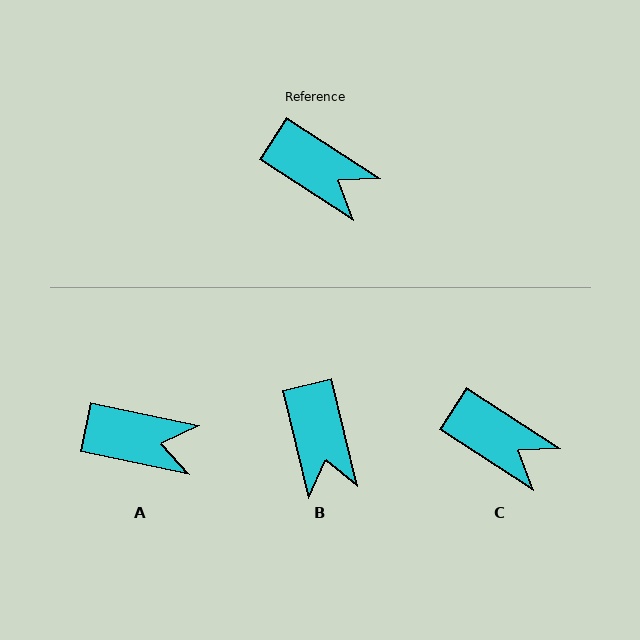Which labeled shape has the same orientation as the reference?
C.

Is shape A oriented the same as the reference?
No, it is off by about 21 degrees.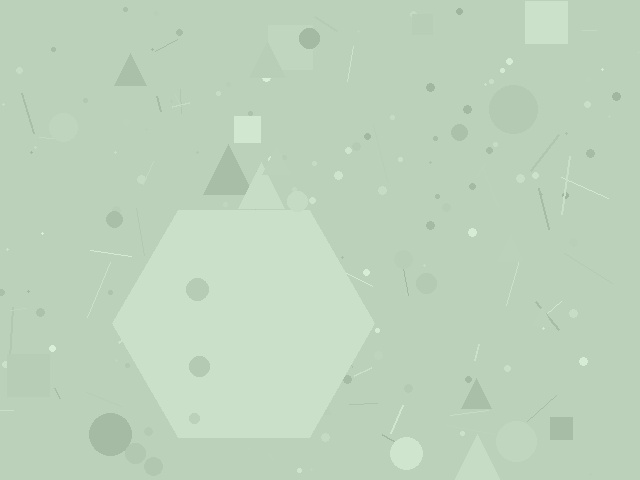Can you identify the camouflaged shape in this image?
The camouflaged shape is a hexagon.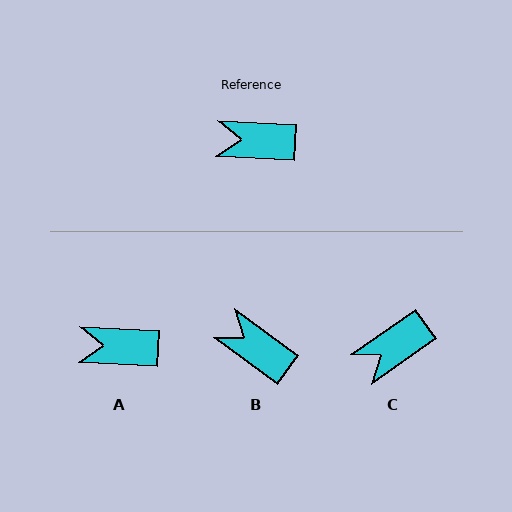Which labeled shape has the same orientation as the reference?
A.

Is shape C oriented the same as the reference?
No, it is off by about 38 degrees.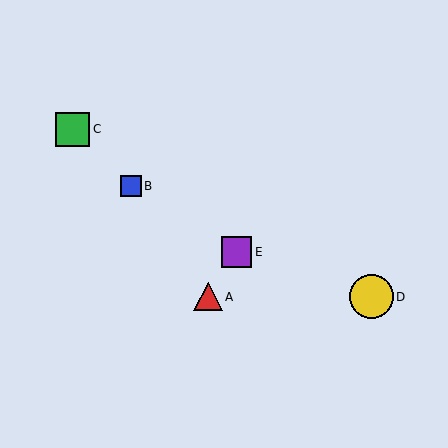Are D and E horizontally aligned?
No, D is at y≈297 and E is at y≈252.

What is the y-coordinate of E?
Object E is at y≈252.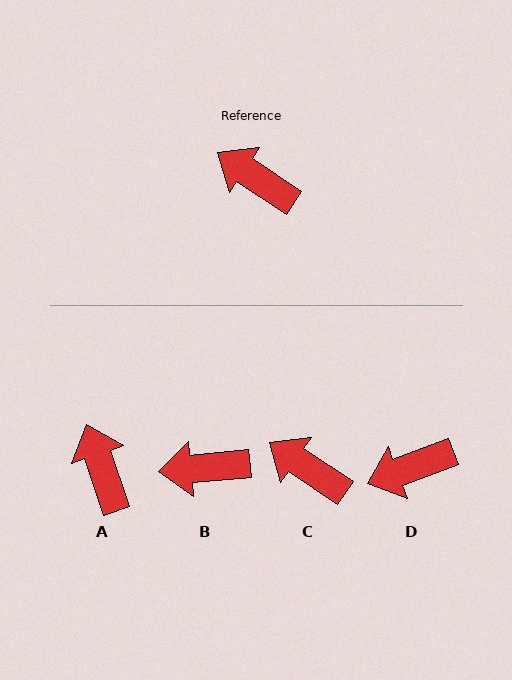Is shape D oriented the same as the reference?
No, it is off by about 54 degrees.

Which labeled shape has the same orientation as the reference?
C.